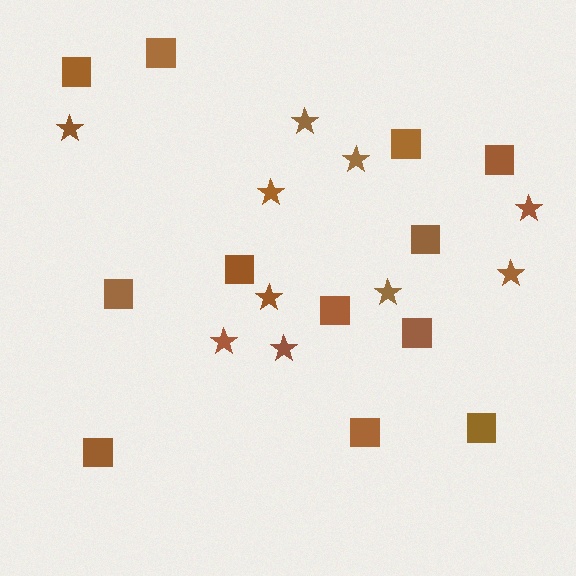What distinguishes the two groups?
There are 2 groups: one group of stars (10) and one group of squares (12).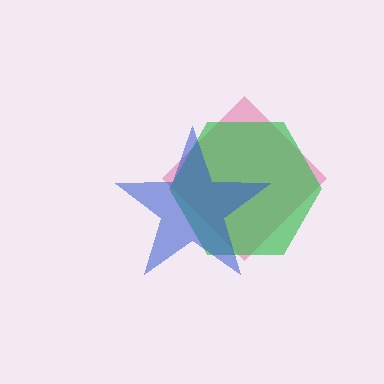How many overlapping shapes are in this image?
There are 3 overlapping shapes in the image.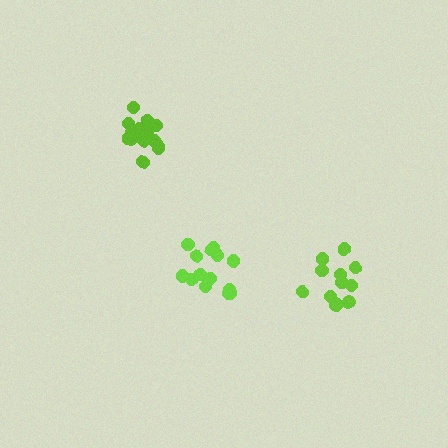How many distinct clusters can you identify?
There are 3 distinct clusters.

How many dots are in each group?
Group 1: 12 dots, Group 2: 15 dots, Group 3: 14 dots (41 total).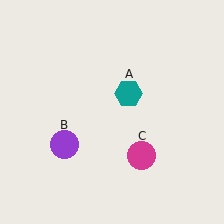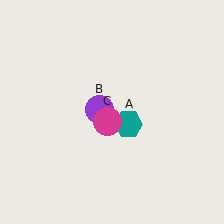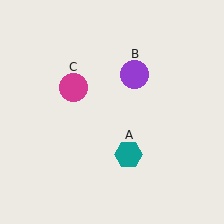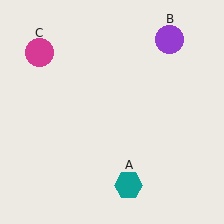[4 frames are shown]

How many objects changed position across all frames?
3 objects changed position: teal hexagon (object A), purple circle (object B), magenta circle (object C).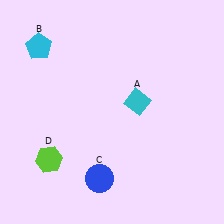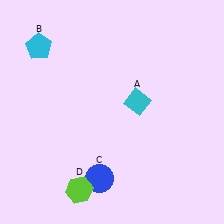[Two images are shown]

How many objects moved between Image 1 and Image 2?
1 object moved between the two images.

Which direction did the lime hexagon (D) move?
The lime hexagon (D) moved down.